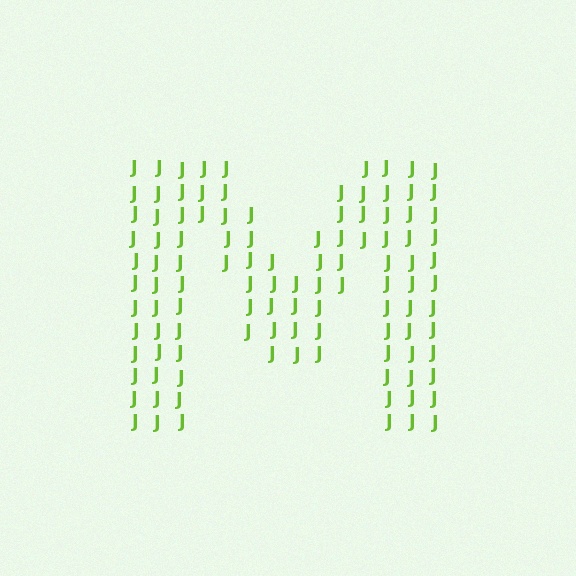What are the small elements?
The small elements are letter J's.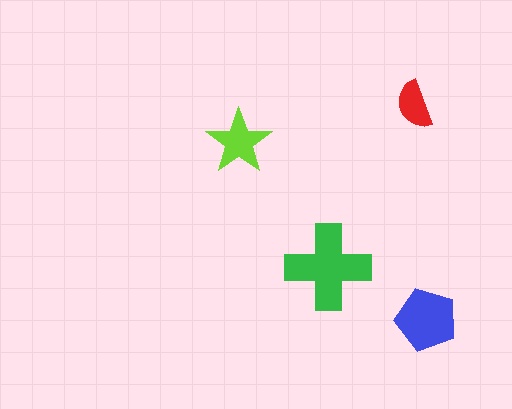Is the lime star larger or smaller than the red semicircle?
Larger.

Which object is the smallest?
The red semicircle.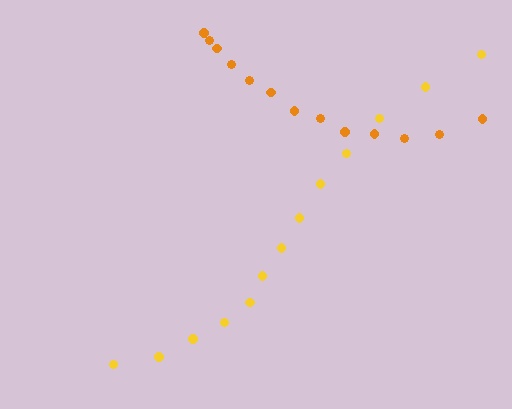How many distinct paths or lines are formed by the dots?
There are 2 distinct paths.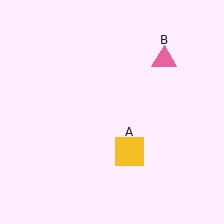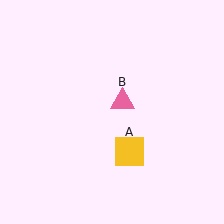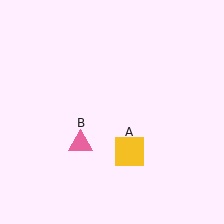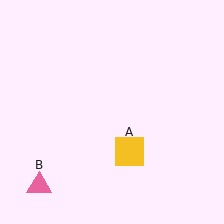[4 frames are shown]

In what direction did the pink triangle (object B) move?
The pink triangle (object B) moved down and to the left.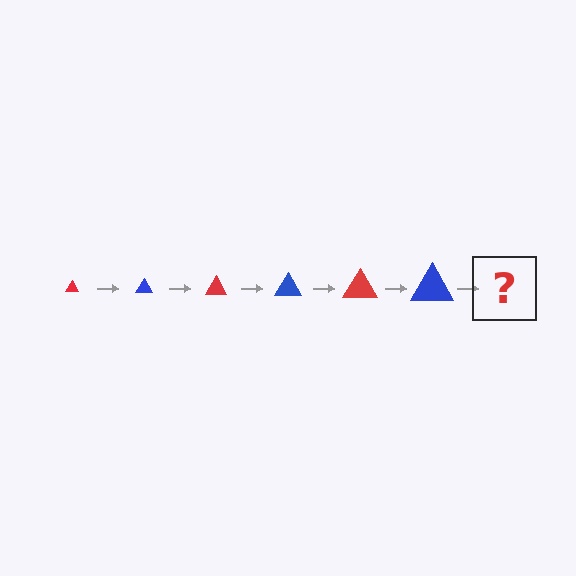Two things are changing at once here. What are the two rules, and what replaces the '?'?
The two rules are that the triangle grows larger each step and the color cycles through red and blue. The '?' should be a red triangle, larger than the previous one.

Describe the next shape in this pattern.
It should be a red triangle, larger than the previous one.